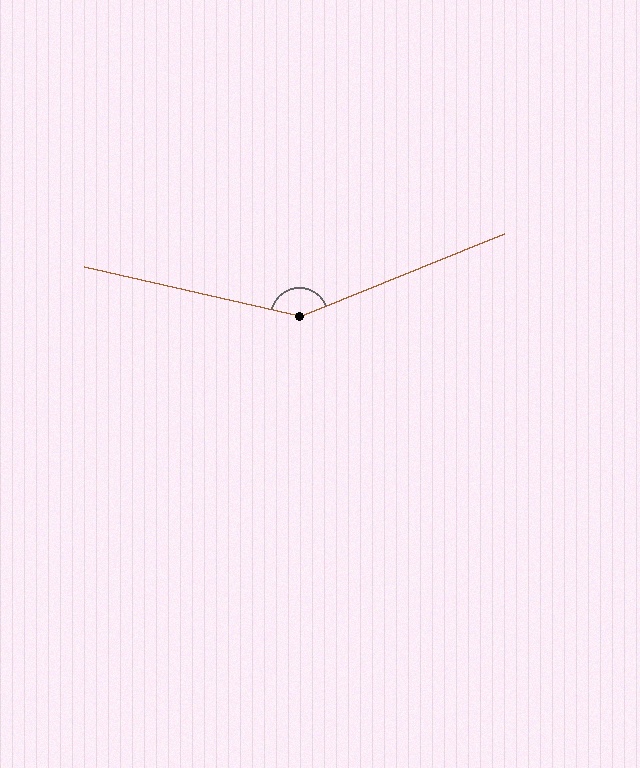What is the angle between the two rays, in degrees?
Approximately 145 degrees.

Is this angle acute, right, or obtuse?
It is obtuse.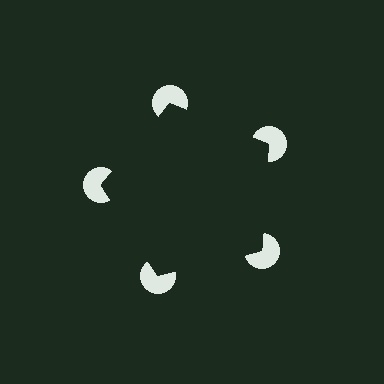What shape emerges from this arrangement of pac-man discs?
An illusory pentagon — its edges are inferred from the aligned wedge cuts in the pac-man discs, not physically drawn.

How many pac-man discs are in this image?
There are 5 — one at each vertex of the illusory pentagon.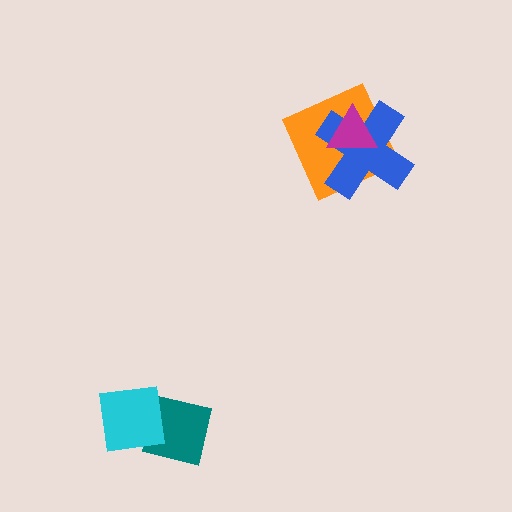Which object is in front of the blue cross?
The magenta triangle is in front of the blue cross.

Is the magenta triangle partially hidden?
No, no other shape covers it.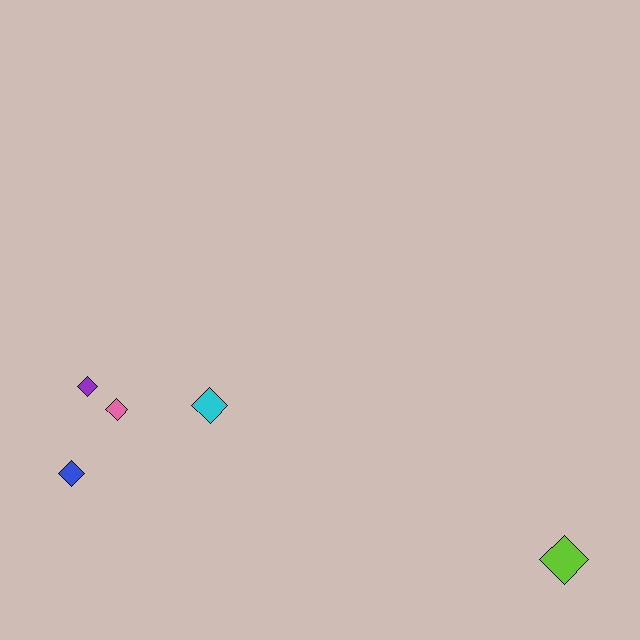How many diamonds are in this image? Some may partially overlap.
There are 5 diamonds.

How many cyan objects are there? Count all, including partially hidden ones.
There is 1 cyan object.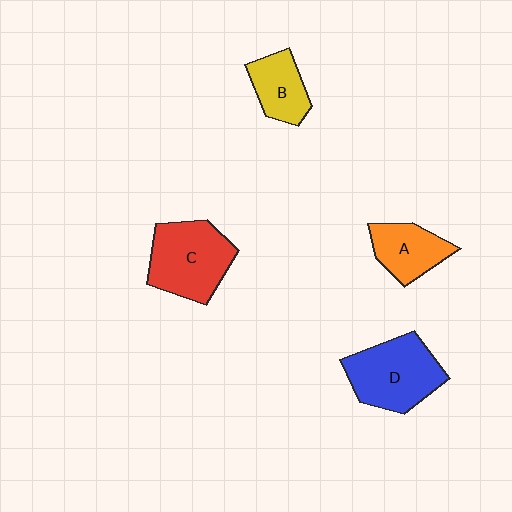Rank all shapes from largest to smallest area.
From largest to smallest: C (red), D (blue), A (orange), B (yellow).